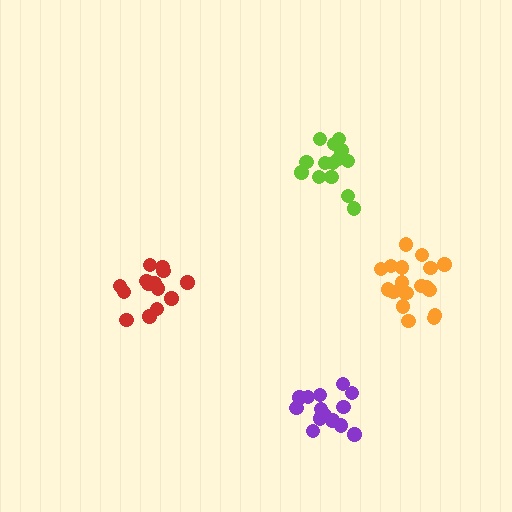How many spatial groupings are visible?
There are 4 spatial groupings.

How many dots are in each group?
Group 1: 15 dots, Group 2: 14 dots, Group 3: 19 dots, Group 4: 14 dots (62 total).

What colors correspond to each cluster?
The clusters are colored: lime, purple, orange, red.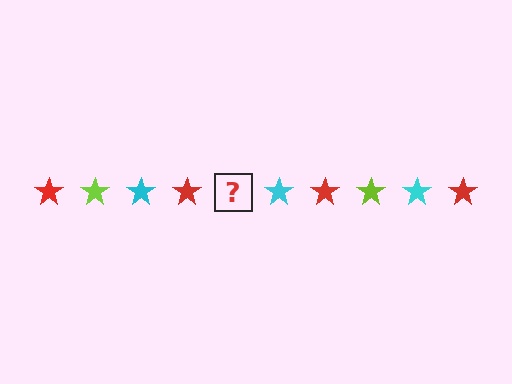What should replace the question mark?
The question mark should be replaced with a lime star.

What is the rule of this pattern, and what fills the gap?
The rule is that the pattern cycles through red, lime, cyan stars. The gap should be filled with a lime star.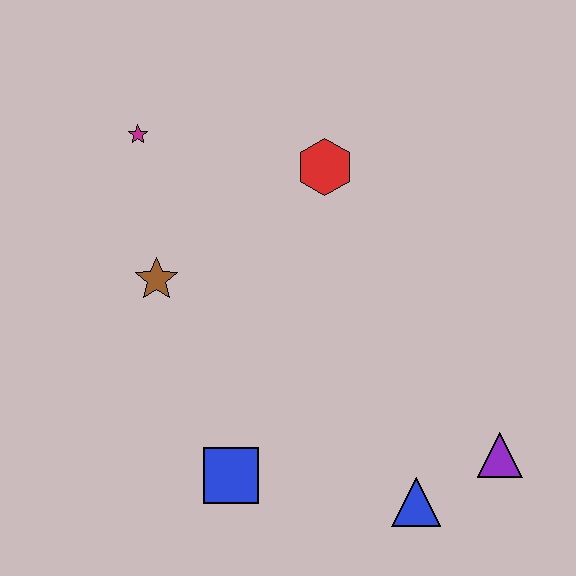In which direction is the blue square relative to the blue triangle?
The blue square is to the left of the blue triangle.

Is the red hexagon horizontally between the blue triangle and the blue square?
Yes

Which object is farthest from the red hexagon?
The blue triangle is farthest from the red hexagon.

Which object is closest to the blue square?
The blue triangle is closest to the blue square.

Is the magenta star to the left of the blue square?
Yes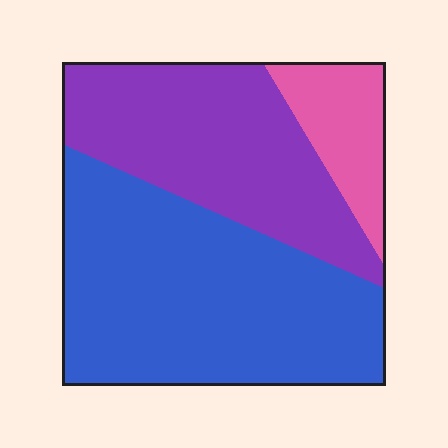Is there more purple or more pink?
Purple.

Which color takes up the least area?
Pink, at roughly 10%.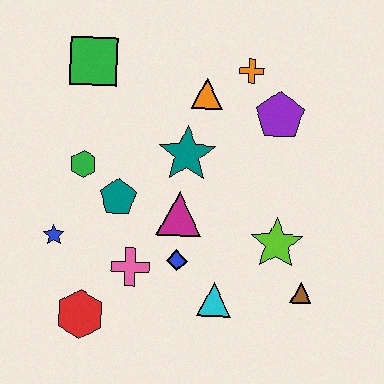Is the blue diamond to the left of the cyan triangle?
Yes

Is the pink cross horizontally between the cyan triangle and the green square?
Yes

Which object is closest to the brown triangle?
The lime star is closest to the brown triangle.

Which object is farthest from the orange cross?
The red hexagon is farthest from the orange cross.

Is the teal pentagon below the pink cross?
No